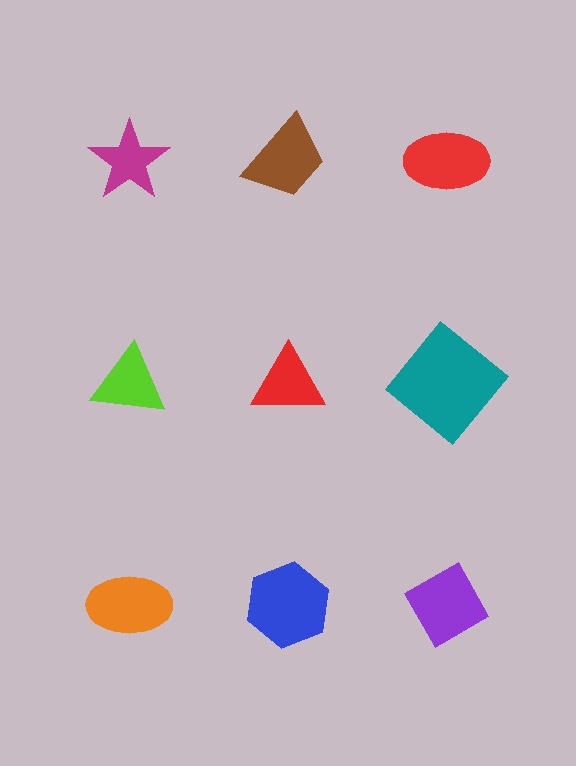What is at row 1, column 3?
A red ellipse.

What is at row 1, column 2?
A brown trapezoid.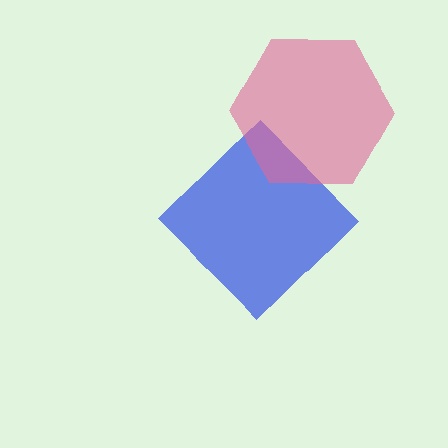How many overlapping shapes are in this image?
There are 2 overlapping shapes in the image.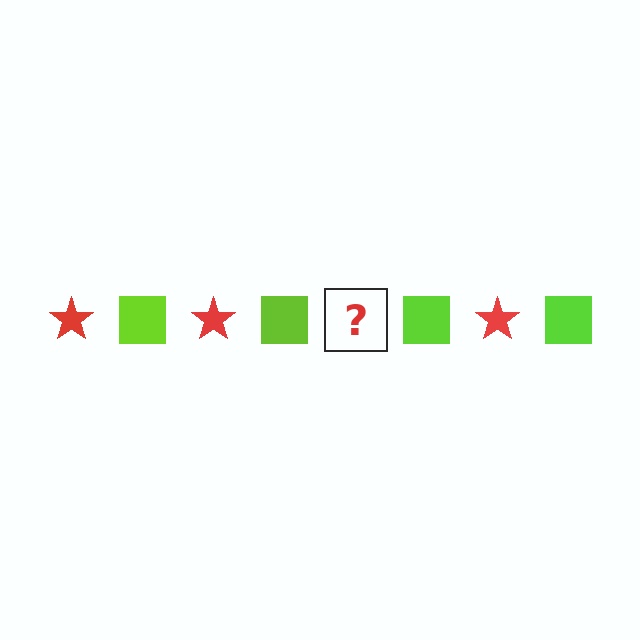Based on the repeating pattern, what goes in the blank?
The blank should be a red star.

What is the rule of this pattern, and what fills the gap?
The rule is that the pattern alternates between red star and lime square. The gap should be filled with a red star.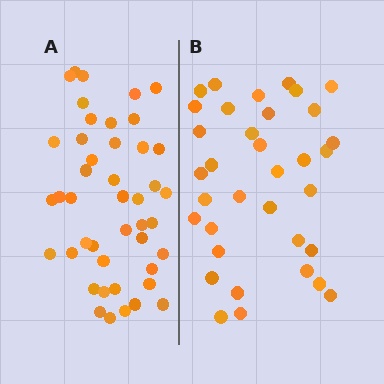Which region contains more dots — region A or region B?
Region A (the left region) has more dots.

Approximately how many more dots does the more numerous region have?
Region A has roughly 8 or so more dots than region B.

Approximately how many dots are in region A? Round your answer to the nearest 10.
About 40 dots. (The exact count is 44, which rounds to 40.)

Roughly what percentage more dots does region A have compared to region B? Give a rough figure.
About 25% more.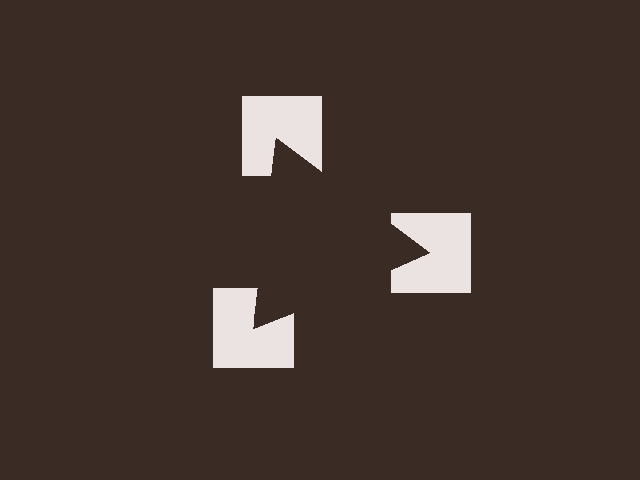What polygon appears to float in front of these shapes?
An illusory triangle — its edges are inferred from the aligned wedge cuts in the notched squares, not physically drawn.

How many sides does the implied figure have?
3 sides.